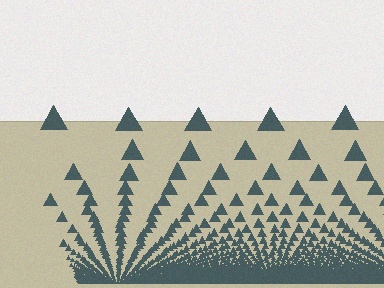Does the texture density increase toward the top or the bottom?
Density increases toward the bottom.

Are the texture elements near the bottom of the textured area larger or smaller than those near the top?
Smaller. The gradient is inverted — elements near the bottom are smaller and denser.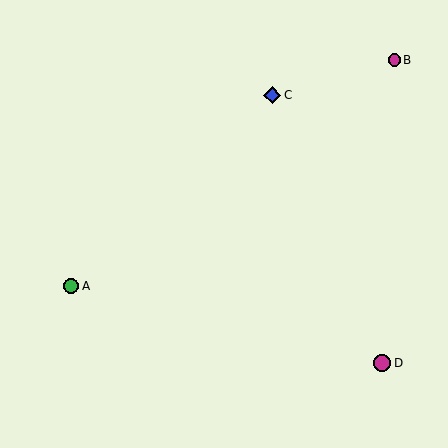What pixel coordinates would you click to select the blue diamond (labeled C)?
Click at (272, 95) to select the blue diamond C.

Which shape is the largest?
The magenta circle (labeled D) is the largest.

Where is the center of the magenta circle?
The center of the magenta circle is at (394, 60).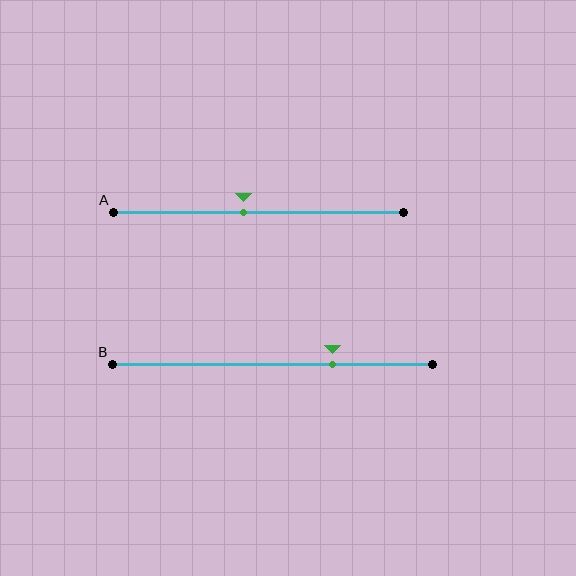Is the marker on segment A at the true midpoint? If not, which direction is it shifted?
No, the marker on segment A is shifted to the left by about 5% of the segment length.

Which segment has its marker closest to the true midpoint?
Segment A has its marker closest to the true midpoint.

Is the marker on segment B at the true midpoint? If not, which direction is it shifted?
No, the marker on segment B is shifted to the right by about 19% of the segment length.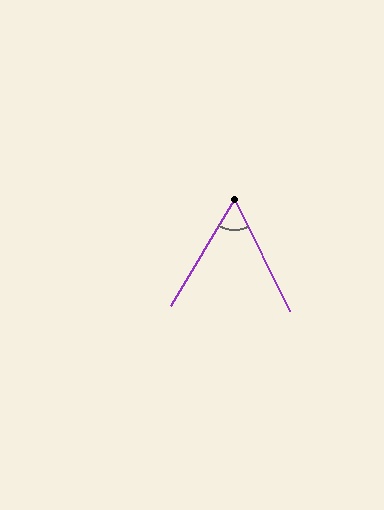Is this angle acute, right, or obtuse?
It is acute.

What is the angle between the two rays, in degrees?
Approximately 57 degrees.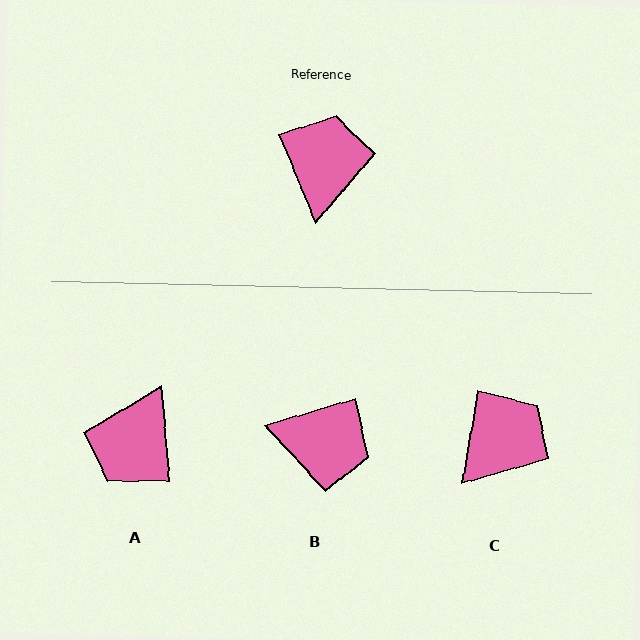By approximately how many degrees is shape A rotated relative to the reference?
Approximately 162 degrees counter-clockwise.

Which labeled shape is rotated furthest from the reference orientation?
A, about 162 degrees away.